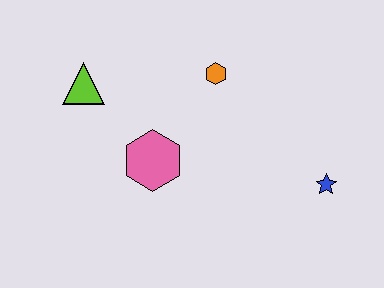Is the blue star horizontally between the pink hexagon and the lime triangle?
No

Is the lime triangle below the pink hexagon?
No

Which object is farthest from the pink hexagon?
The blue star is farthest from the pink hexagon.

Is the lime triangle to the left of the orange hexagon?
Yes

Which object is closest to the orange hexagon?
The pink hexagon is closest to the orange hexagon.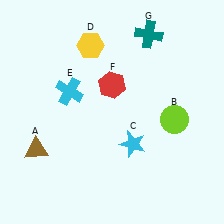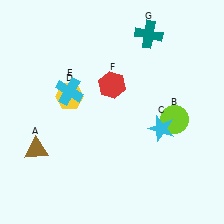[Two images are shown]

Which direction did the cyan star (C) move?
The cyan star (C) moved right.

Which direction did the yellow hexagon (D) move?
The yellow hexagon (D) moved down.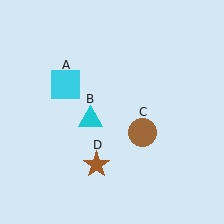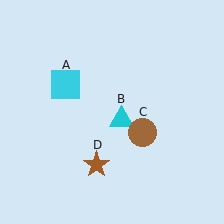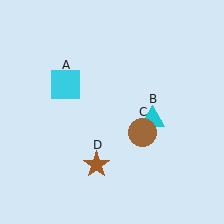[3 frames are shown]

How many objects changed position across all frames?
1 object changed position: cyan triangle (object B).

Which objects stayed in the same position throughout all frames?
Cyan square (object A) and brown circle (object C) and brown star (object D) remained stationary.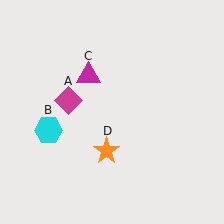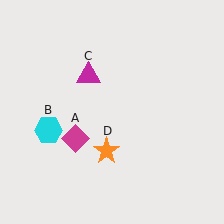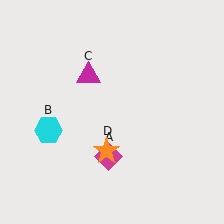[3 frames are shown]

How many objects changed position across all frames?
1 object changed position: magenta diamond (object A).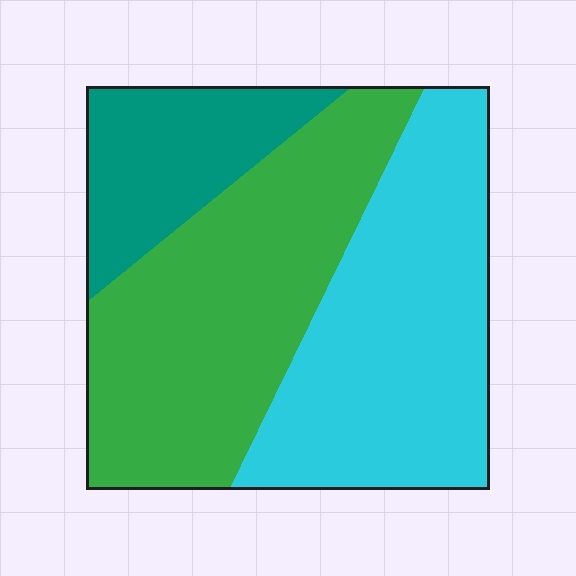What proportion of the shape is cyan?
Cyan takes up about two fifths (2/5) of the shape.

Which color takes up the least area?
Teal, at roughly 20%.